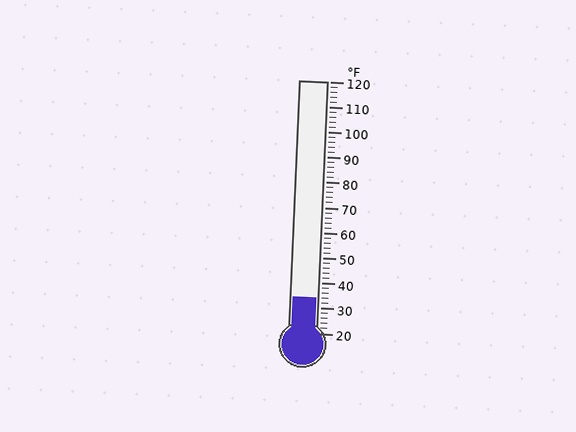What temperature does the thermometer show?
The thermometer shows approximately 34°F.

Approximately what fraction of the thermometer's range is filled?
The thermometer is filled to approximately 15% of its range.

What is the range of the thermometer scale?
The thermometer scale ranges from 20°F to 120°F.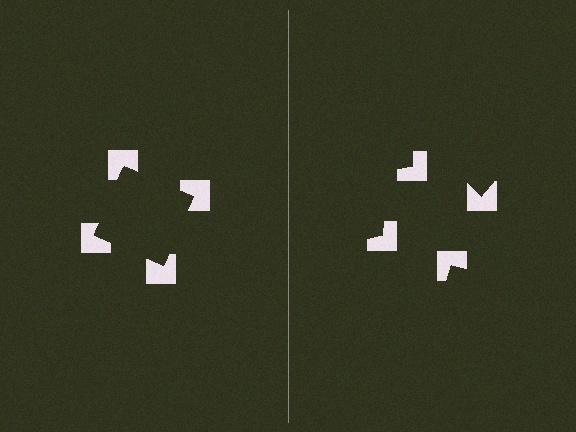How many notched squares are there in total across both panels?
8 — 4 on each side.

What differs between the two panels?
The notched squares are positioned identically on both sides; only the wedge orientations differ. On the left they align to a square; on the right they are misaligned.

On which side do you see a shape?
An illusory square appears on the left side. On the right side the wedge cuts are rotated, so no coherent shape forms.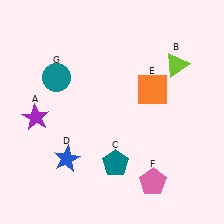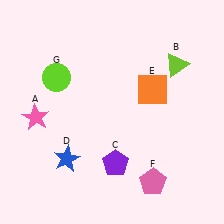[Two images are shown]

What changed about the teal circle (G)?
In Image 1, G is teal. In Image 2, it changed to lime.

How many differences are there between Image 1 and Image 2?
There are 3 differences between the two images.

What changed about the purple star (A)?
In Image 1, A is purple. In Image 2, it changed to pink.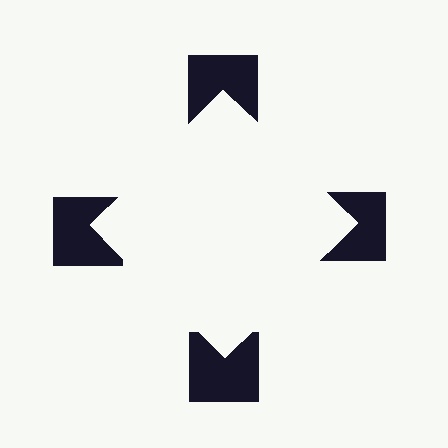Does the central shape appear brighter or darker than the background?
It typically appears slightly brighter than the background, even though no actual brightness change is drawn.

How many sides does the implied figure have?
4 sides.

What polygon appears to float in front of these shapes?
An illusory square — its edges are inferred from the aligned wedge cuts in the notched squares, not physically drawn.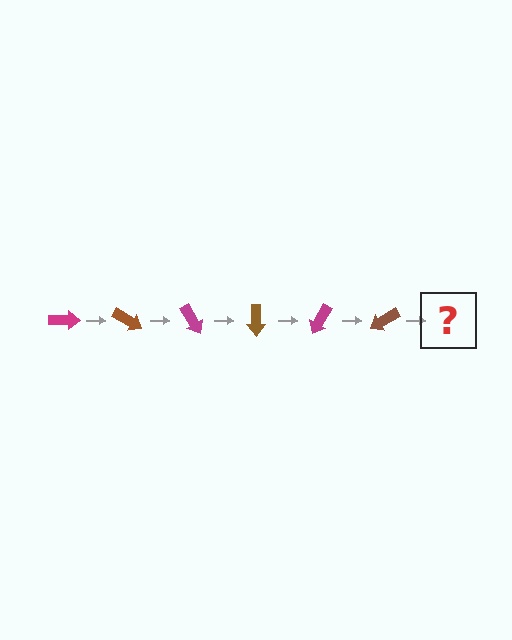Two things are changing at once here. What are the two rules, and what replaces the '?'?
The two rules are that it rotates 30 degrees each step and the color cycles through magenta and brown. The '?' should be a magenta arrow, rotated 180 degrees from the start.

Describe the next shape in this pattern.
It should be a magenta arrow, rotated 180 degrees from the start.